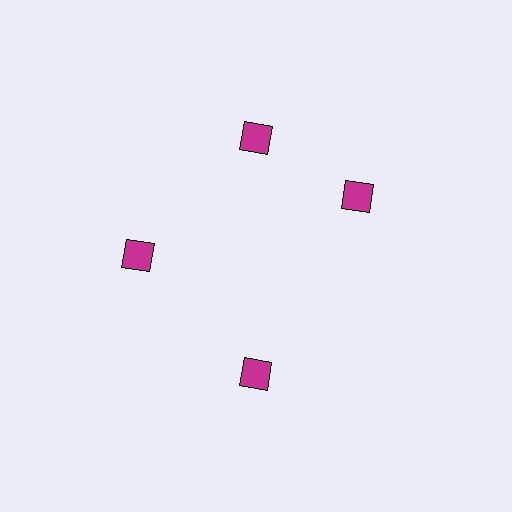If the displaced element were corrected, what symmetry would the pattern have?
It would have 4-fold rotational symmetry — the pattern would map onto itself every 90 degrees.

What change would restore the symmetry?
The symmetry would be restored by rotating it back into even spacing with its neighbors so that all 4 squares sit at equal angles and equal distance from the center.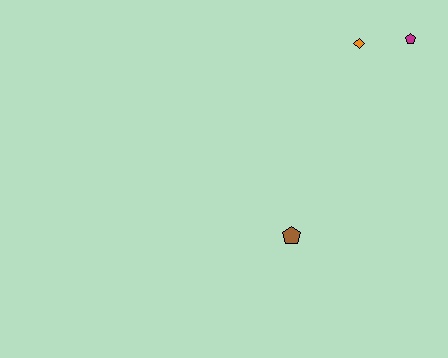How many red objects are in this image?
There are no red objects.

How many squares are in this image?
There are no squares.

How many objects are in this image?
There are 3 objects.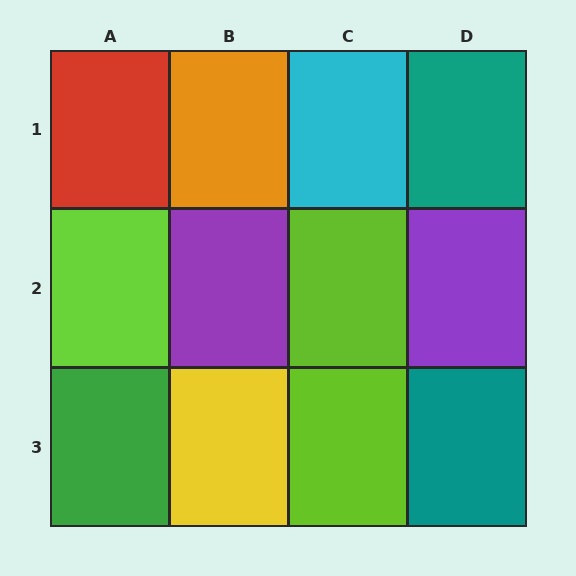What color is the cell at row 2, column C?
Lime.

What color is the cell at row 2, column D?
Purple.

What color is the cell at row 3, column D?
Teal.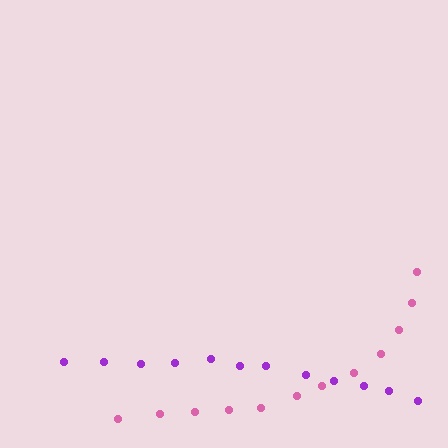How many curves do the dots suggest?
There are 2 distinct paths.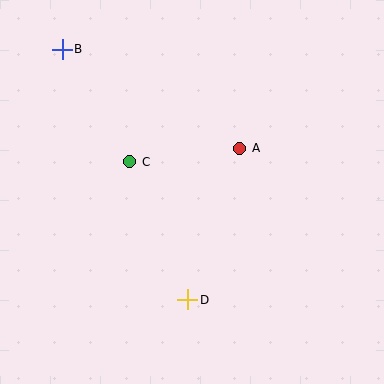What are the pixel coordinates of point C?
Point C is at (130, 162).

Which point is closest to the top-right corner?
Point A is closest to the top-right corner.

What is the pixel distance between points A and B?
The distance between A and B is 203 pixels.